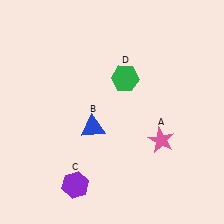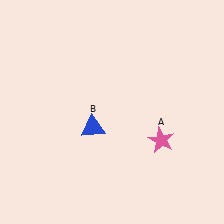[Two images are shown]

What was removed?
The purple hexagon (C), the green hexagon (D) were removed in Image 2.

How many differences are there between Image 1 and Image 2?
There are 2 differences between the two images.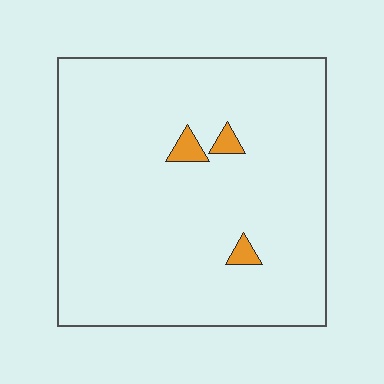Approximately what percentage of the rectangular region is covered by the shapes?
Approximately 5%.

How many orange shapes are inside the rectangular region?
3.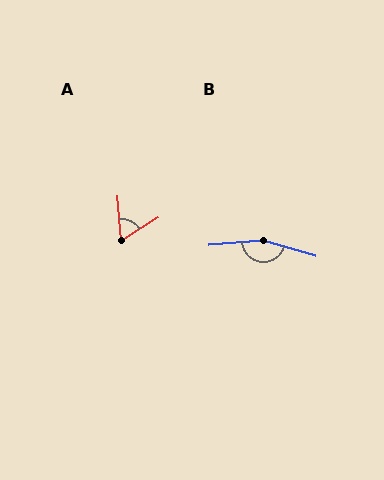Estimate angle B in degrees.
Approximately 159 degrees.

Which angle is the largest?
B, at approximately 159 degrees.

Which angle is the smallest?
A, at approximately 63 degrees.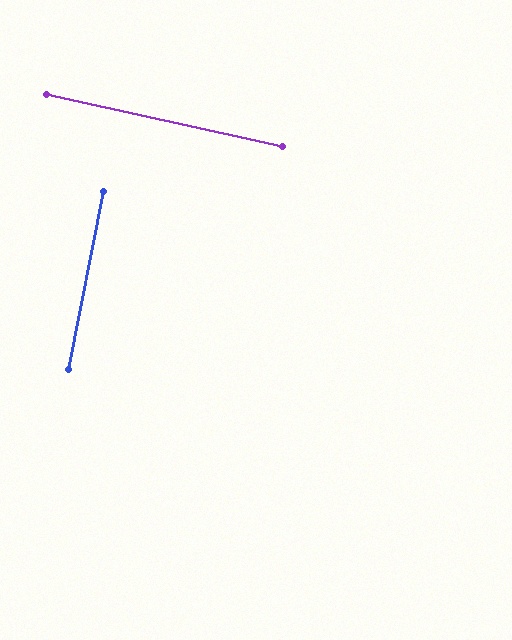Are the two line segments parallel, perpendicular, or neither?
Perpendicular — they meet at approximately 89°.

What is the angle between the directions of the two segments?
Approximately 89 degrees.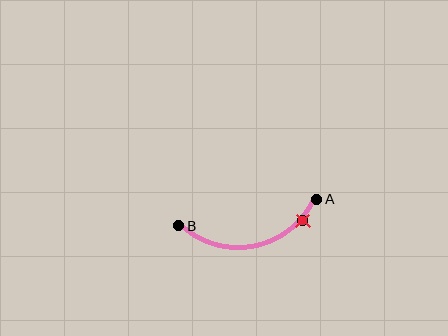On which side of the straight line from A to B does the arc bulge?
The arc bulges below the straight line connecting A and B.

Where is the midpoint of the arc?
The arc midpoint is the point on the curve farthest from the straight line joining A and B. It sits below that line.